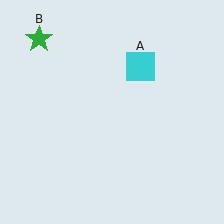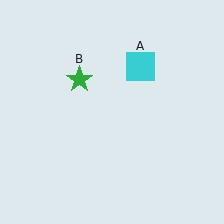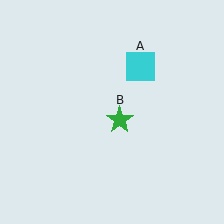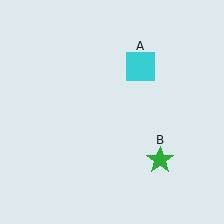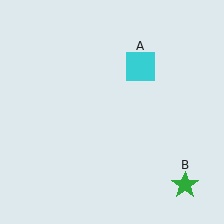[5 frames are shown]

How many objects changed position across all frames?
1 object changed position: green star (object B).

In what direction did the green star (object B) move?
The green star (object B) moved down and to the right.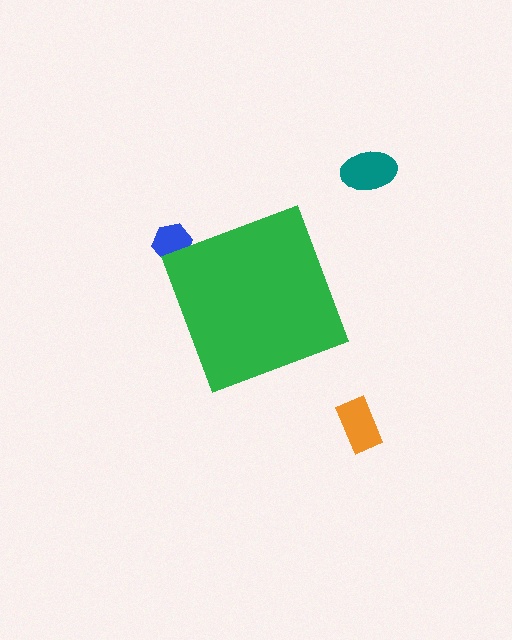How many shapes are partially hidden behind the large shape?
1 shape is partially hidden.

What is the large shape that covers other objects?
A green diamond.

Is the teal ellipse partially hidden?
No, the teal ellipse is fully visible.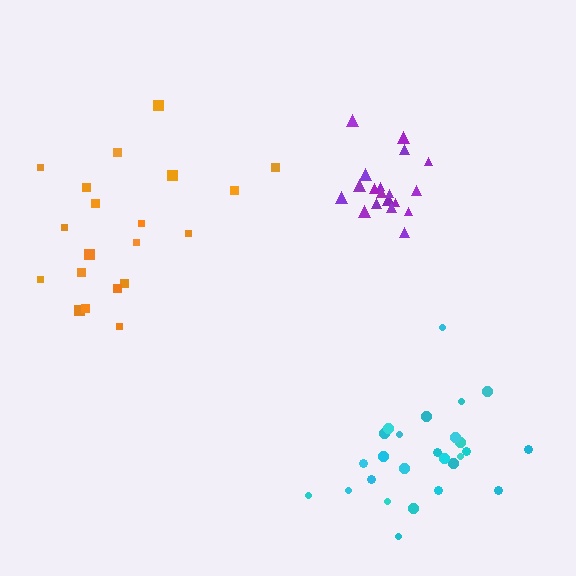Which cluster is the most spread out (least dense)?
Orange.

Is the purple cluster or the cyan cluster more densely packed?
Purple.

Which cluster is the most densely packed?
Purple.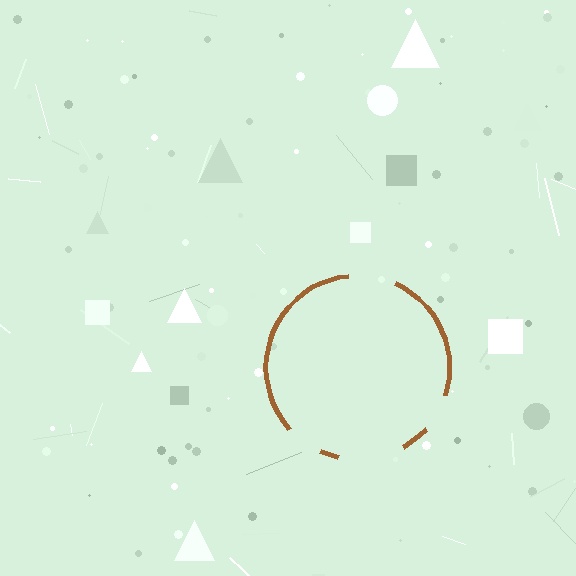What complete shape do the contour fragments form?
The contour fragments form a circle.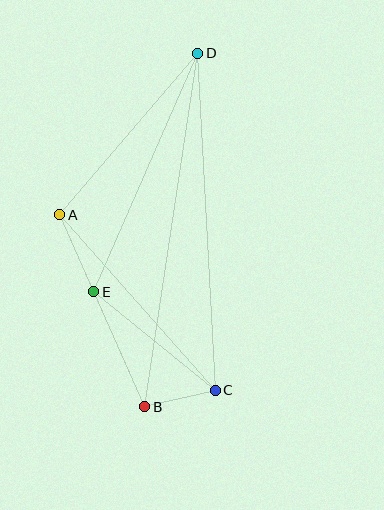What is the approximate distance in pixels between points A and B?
The distance between A and B is approximately 210 pixels.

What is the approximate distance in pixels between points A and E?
The distance between A and E is approximately 84 pixels.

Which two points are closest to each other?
Points B and C are closest to each other.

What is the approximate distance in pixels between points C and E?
The distance between C and E is approximately 157 pixels.